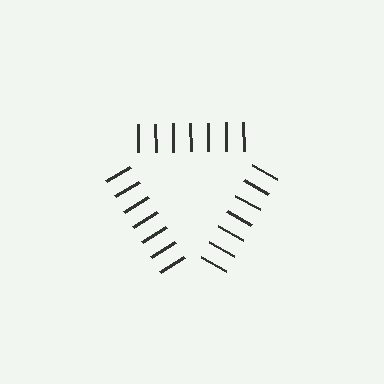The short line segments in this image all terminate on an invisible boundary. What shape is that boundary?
An illusory triangle — the line segments terminate on its edges but no continuous stroke is drawn.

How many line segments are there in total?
21 — 7 along each of the 3 edges.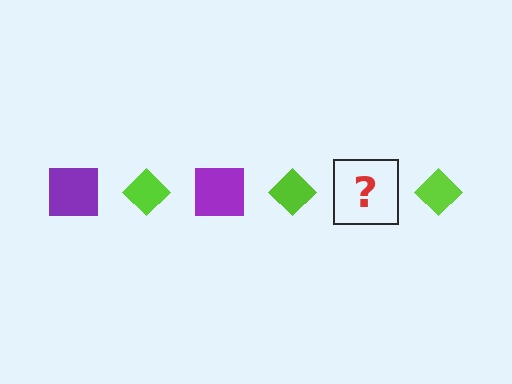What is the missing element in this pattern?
The missing element is a purple square.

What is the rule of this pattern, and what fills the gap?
The rule is that the pattern alternates between purple square and lime diamond. The gap should be filled with a purple square.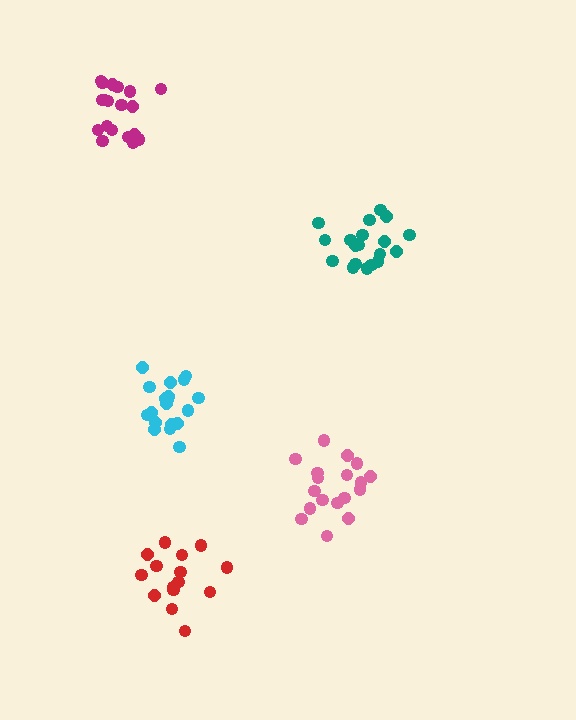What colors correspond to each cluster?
The clusters are colored: cyan, red, teal, magenta, pink.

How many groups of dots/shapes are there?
There are 5 groups.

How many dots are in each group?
Group 1: 19 dots, Group 2: 15 dots, Group 3: 19 dots, Group 4: 19 dots, Group 5: 18 dots (90 total).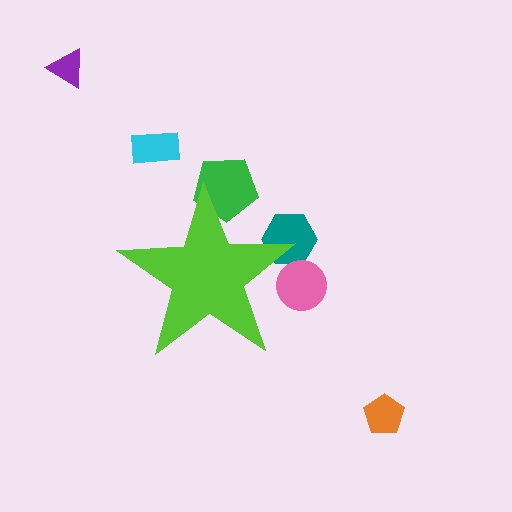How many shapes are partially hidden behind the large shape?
3 shapes are partially hidden.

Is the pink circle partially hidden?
Yes, the pink circle is partially hidden behind the lime star.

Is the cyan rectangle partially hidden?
No, the cyan rectangle is fully visible.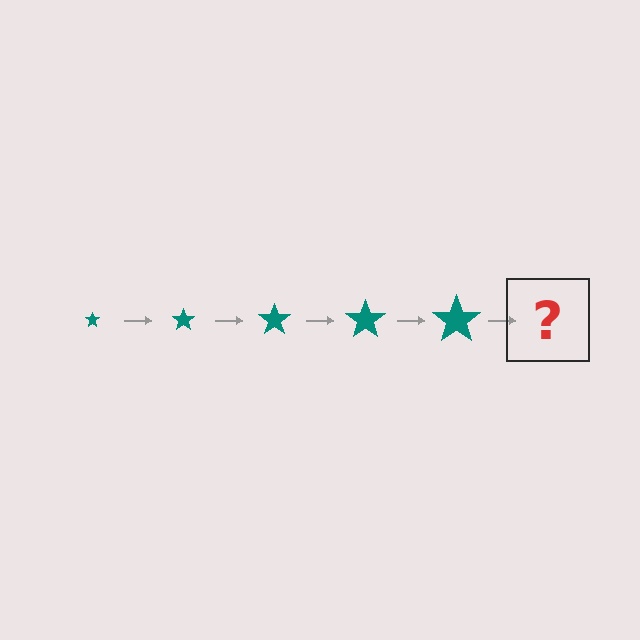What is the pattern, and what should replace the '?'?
The pattern is that the star gets progressively larger each step. The '?' should be a teal star, larger than the previous one.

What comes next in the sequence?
The next element should be a teal star, larger than the previous one.